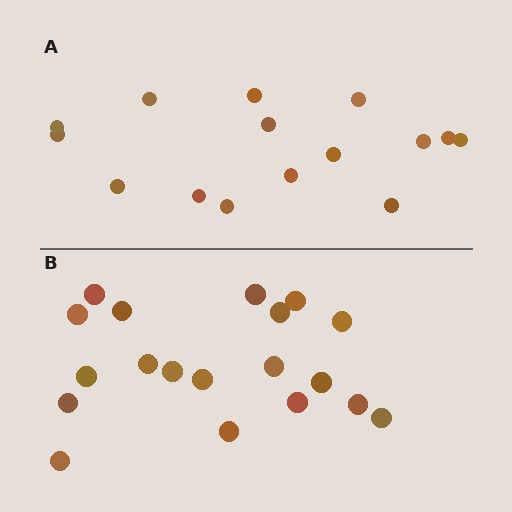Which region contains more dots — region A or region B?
Region B (the bottom region) has more dots.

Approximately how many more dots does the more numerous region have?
Region B has about 4 more dots than region A.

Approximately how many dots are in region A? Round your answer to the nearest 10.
About 20 dots. (The exact count is 15, which rounds to 20.)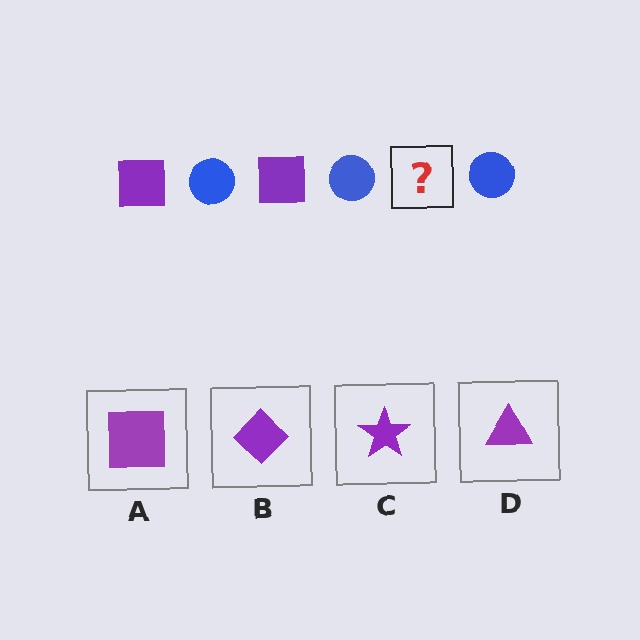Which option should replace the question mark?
Option A.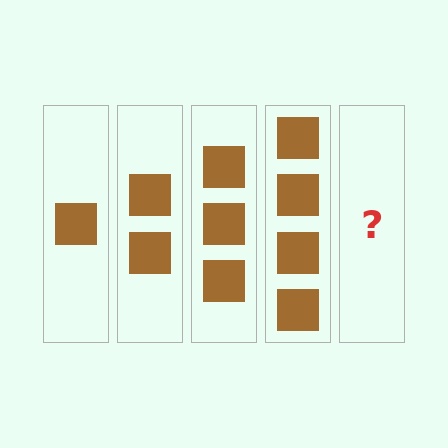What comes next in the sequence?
The next element should be 5 squares.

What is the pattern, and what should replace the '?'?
The pattern is that each step adds one more square. The '?' should be 5 squares.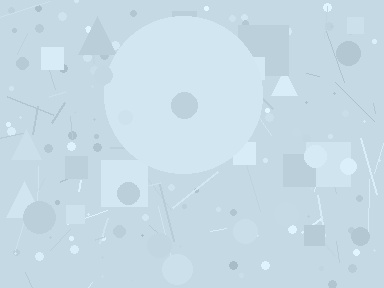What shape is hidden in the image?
A circle is hidden in the image.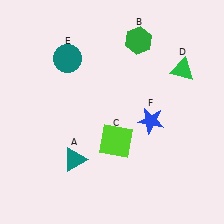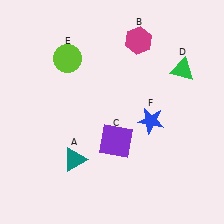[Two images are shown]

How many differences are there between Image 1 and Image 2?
There are 3 differences between the two images.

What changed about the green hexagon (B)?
In Image 1, B is green. In Image 2, it changed to magenta.